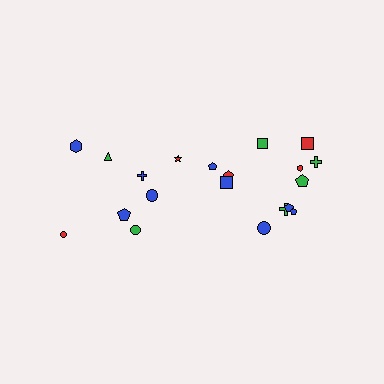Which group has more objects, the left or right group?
The right group.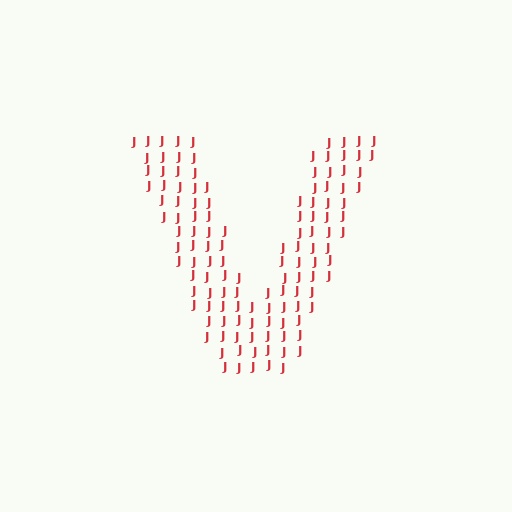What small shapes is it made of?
It is made of small letter J's.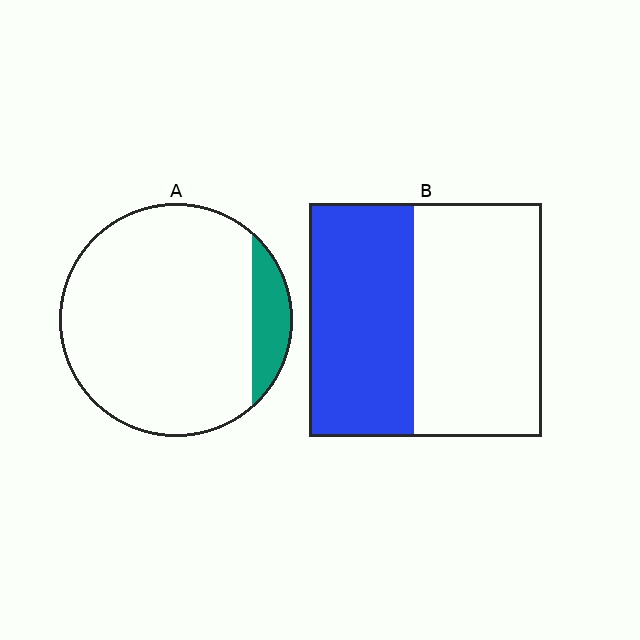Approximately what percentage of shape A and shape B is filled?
A is approximately 10% and B is approximately 45%.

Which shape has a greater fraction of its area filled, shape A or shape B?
Shape B.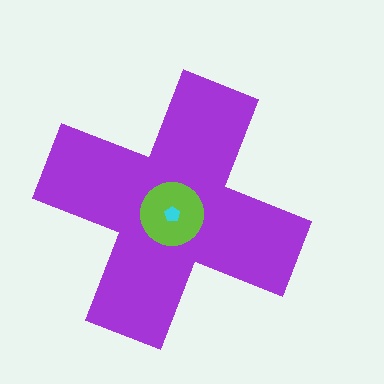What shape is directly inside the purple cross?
The lime circle.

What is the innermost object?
The cyan pentagon.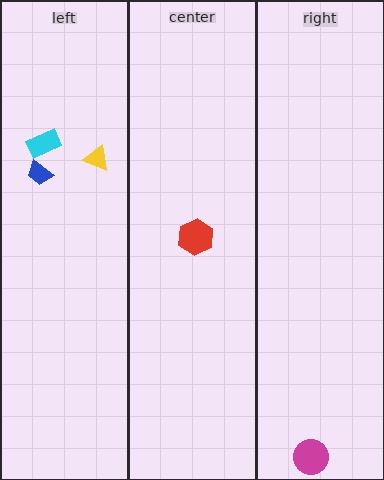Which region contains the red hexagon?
The center region.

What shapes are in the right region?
The magenta circle.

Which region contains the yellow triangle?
The left region.